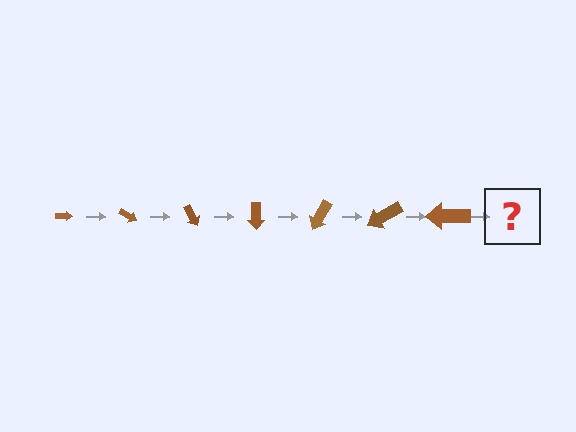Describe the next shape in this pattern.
It should be an arrow, larger than the previous one and rotated 210 degrees from the start.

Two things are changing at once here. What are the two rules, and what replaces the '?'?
The two rules are that the arrow grows larger each step and it rotates 30 degrees each step. The '?' should be an arrow, larger than the previous one and rotated 210 degrees from the start.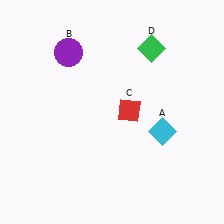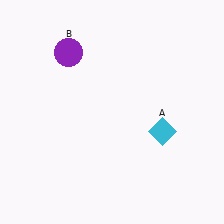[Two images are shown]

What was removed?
The green diamond (D), the red diamond (C) were removed in Image 2.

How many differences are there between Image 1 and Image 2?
There are 2 differences between the two images.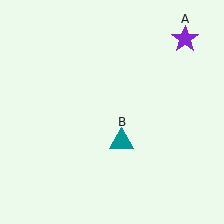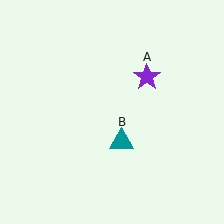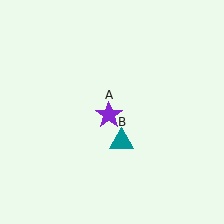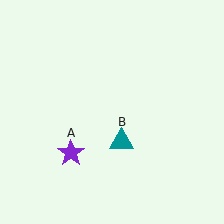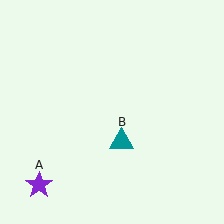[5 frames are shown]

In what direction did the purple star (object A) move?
The purple star (object A) moved down and to the left.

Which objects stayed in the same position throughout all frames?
Teal triangle (object B) remained stationary.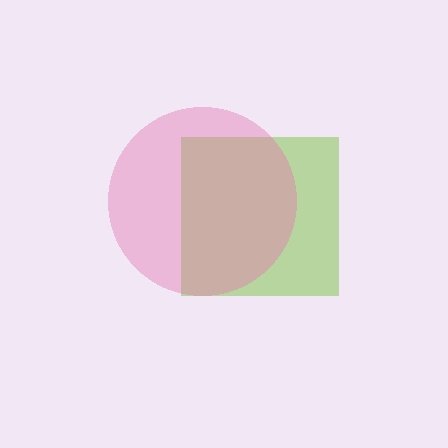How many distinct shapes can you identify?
There are 2 distinct shapes: a lime square, a pink circle.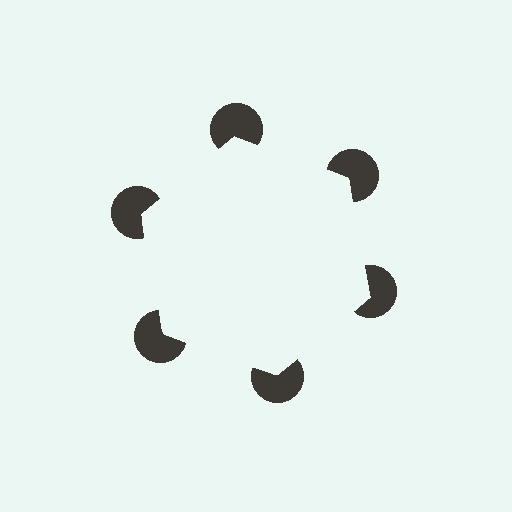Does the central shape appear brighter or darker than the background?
It typically appears slightly brighter than the background, even though no actual brightness change is drawn.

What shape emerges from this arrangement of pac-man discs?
An illusory hexagon — its edges are inferred from the aligned wedge cuts in the pac-man discs, not physically drawn.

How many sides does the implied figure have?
6 sides.